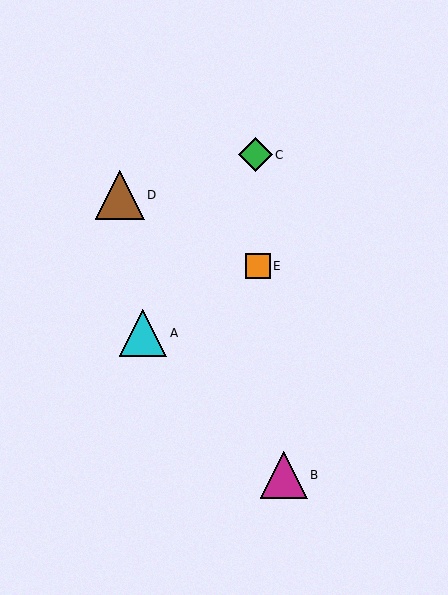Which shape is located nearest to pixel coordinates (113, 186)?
The brown triangle (labeled D) at (120, 195) is nearest to that location.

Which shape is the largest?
The brown triangle (labeled D) is the largest.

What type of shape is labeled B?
Shape B is a magenta triangle.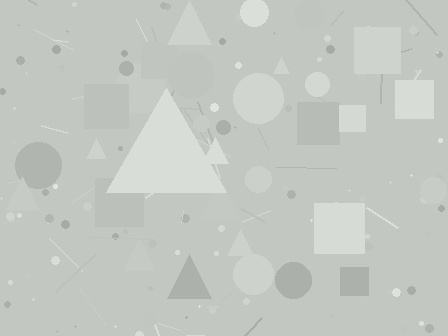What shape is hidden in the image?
A triangle is hidden in the image.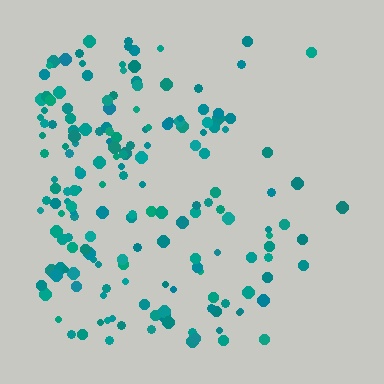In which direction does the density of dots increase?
From right to left, with the left side densest.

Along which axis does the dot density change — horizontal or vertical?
Horizontal.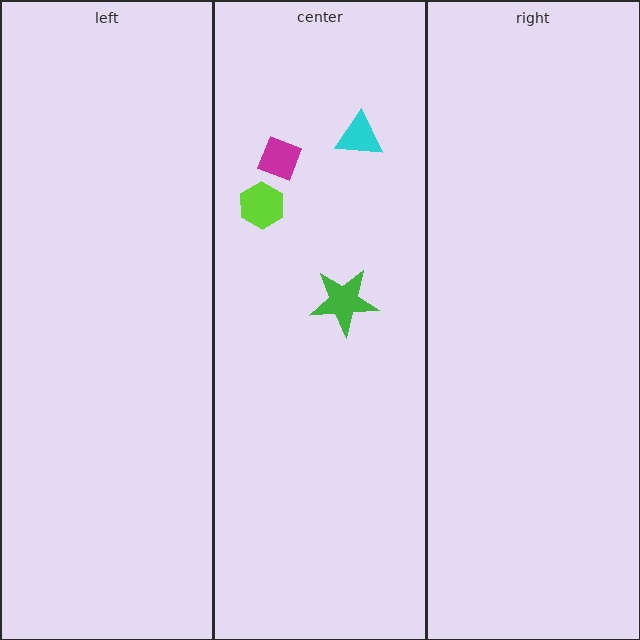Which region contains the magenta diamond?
The center region.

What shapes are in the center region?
The cyan triangle, the magenta diamond, the green star, the lime hexagon.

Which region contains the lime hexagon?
The center region.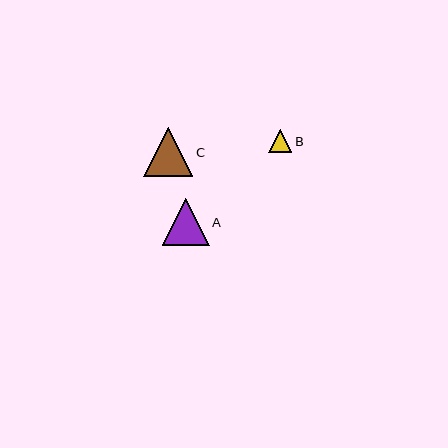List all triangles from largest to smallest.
From largest to smallest: C, A, B.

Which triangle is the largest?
Triangle C is the largest with a size of approximately 49 pixels.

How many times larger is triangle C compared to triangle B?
Triangle C is approximately 2.1 times the size of triangle B.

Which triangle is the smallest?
Triangle B is the smallest with a size of approximately 23 pixels.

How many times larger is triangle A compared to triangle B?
Triangle A is approximately 2.0 times the size of triangle B.